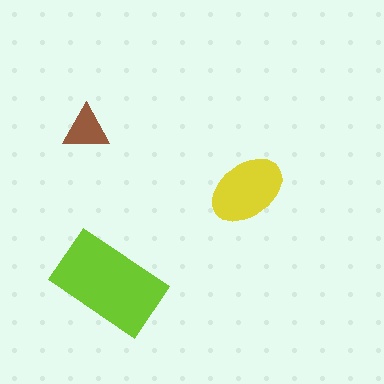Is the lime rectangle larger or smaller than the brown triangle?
Larger.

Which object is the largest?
The lime rectangle.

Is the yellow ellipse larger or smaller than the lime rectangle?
Smaller.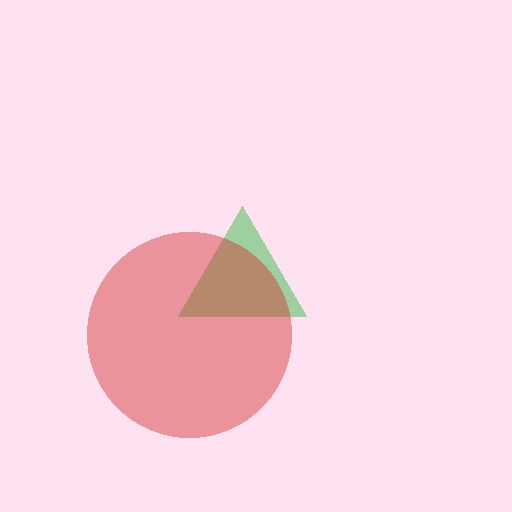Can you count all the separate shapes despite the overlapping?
Yes, there are 2 separate shapes.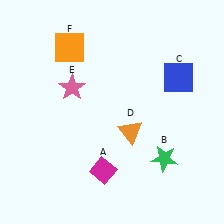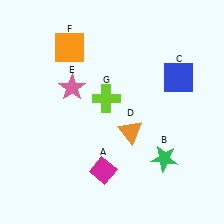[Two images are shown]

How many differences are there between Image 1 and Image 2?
There is 1 difference between the two images.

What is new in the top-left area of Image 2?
A lime cross (G) was added in the top-left area of Image 2.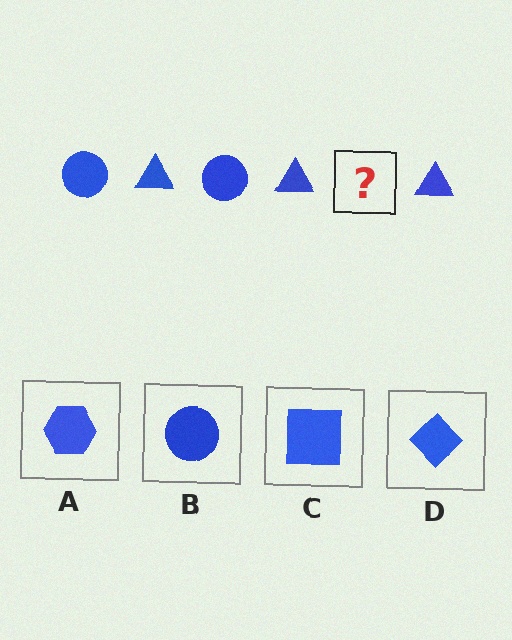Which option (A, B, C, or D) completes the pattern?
B.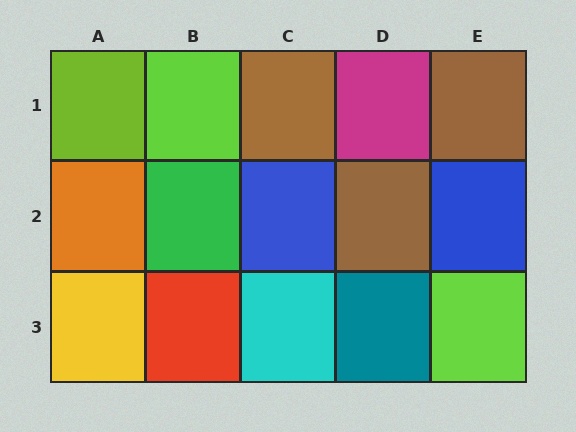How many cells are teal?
1 cell is teal.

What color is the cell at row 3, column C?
Cyan.